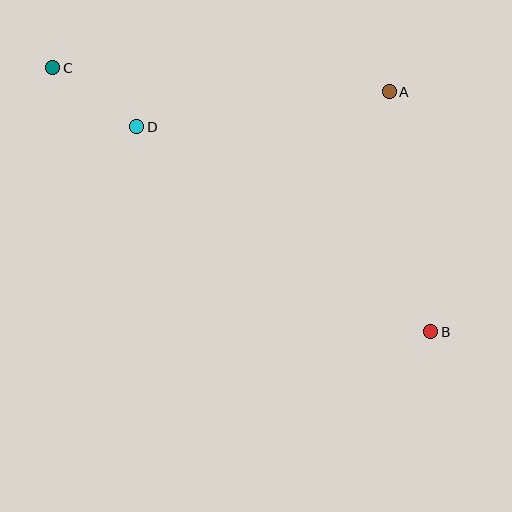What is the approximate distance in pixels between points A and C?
The distance between A and C is approximately 337 pixels.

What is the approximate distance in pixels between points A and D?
The distance between A and D is approximately 255 pixels.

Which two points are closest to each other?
Points C and D are closest to each other.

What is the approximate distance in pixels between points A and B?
The distance between A and B is approximately 244 pixels.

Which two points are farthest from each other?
Points B and C are farthest from each other.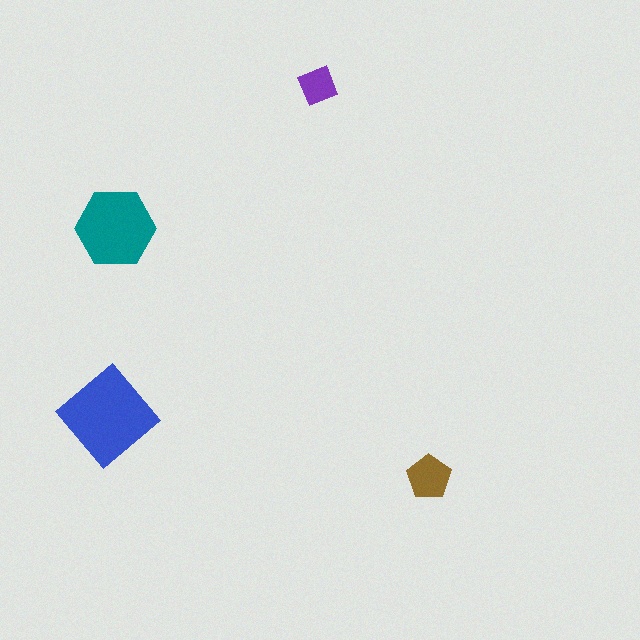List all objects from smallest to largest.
The purple diamond, the brown pentagon, the teal hexagon, the blue diamond.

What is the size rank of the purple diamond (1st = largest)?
4th.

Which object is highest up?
The purple diamond is topmost.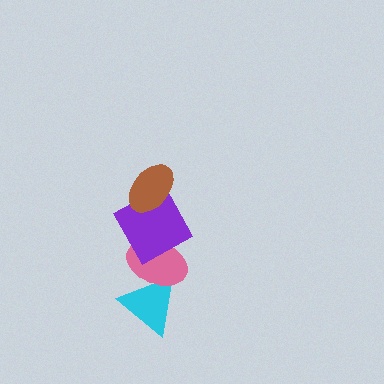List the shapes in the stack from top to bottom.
From top to bottom: the brown ellipse, the purple square, the pink ellipse, the cyan triangle.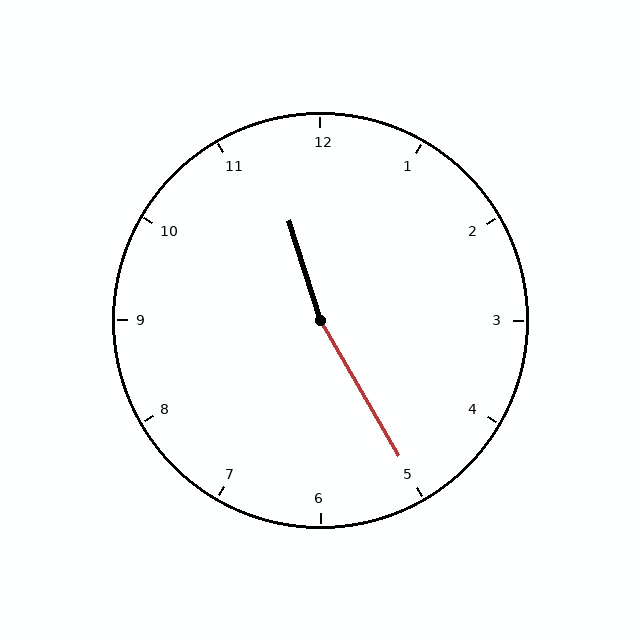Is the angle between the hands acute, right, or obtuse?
It is obtuse.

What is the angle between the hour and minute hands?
Approximately 168 degrees.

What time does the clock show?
11:25.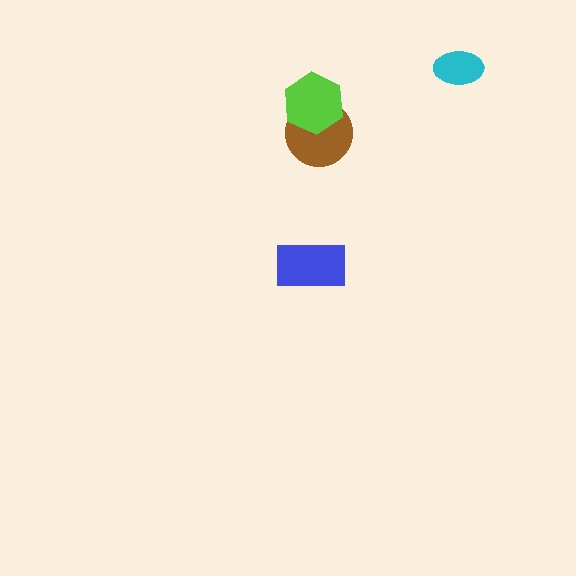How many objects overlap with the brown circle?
1 object overlaps with the brown circle.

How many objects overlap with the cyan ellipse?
0 objects overlap with the cyan ellipse.